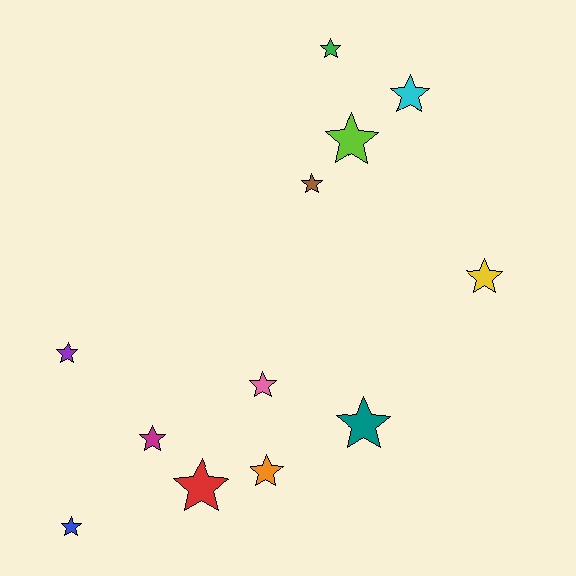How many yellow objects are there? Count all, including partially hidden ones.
There is 1 yellow object.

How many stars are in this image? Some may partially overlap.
There are 12 stars.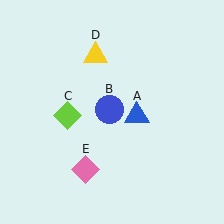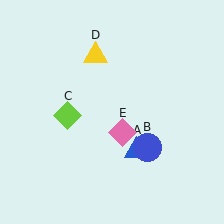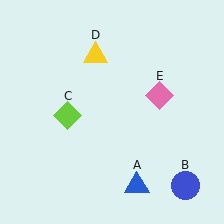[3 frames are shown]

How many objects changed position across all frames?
3 objects changed position: blue triangle (object A), blue circle (object B), pink diamond (object E).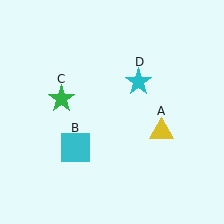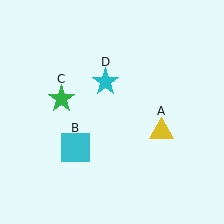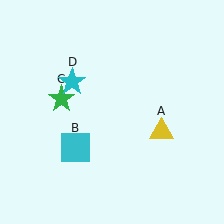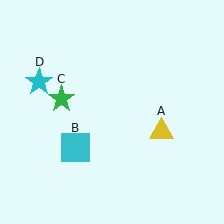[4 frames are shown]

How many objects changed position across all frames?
1 object changed position: cyan star (object D).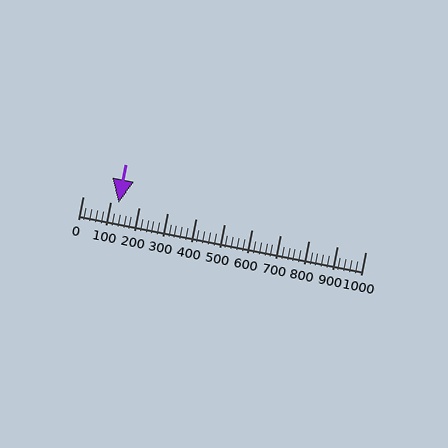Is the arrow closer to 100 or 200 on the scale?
The arrow is closer to 100.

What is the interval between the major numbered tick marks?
The major tick marks are spaced 100 units apart.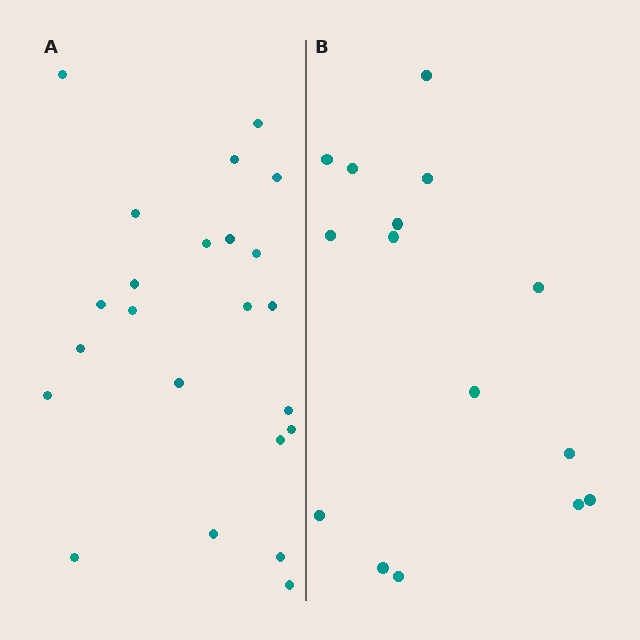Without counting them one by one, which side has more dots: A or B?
Region A (the left region) has more dots.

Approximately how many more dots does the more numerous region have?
Region A has roughly 8 or so more dots than region B.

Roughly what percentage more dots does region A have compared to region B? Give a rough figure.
About 55% more.